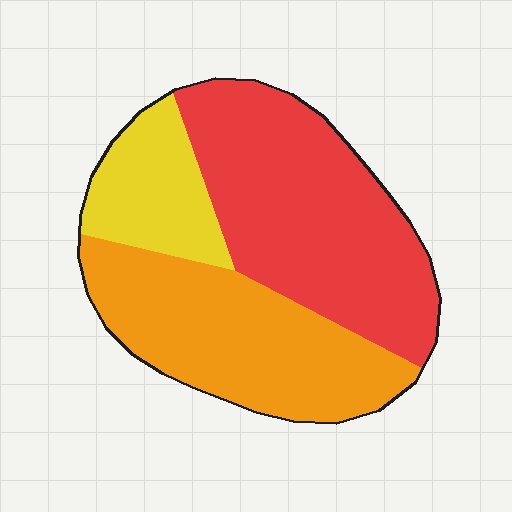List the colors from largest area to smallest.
From largest to smallest: red, orange, yellow.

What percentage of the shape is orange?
Orange covers roughly 35% of the shape.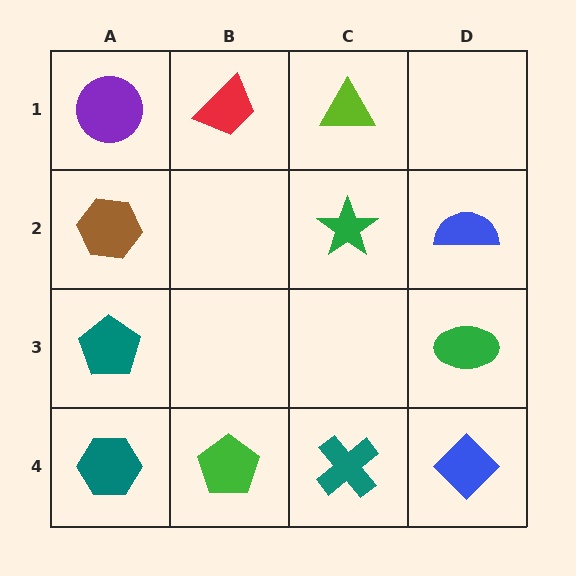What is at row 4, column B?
A green pentagon.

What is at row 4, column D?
A blue diamond.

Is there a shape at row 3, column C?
No, that cell is empty.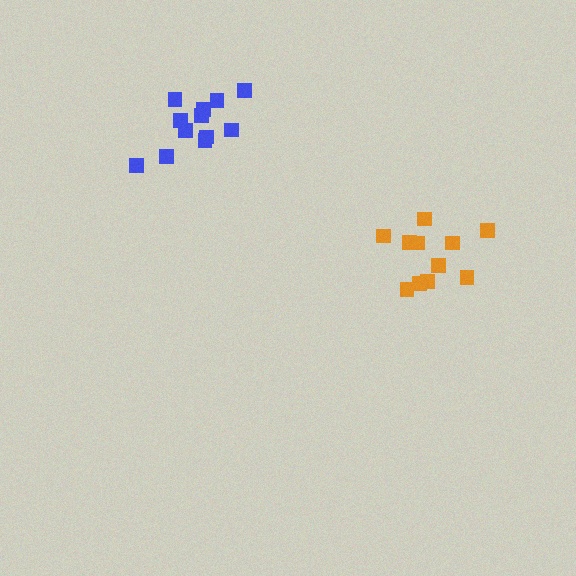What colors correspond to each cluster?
The clusters are colored: orange, blue.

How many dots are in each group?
Group 1: 11 dots, Group 2: 12 dots (23 total).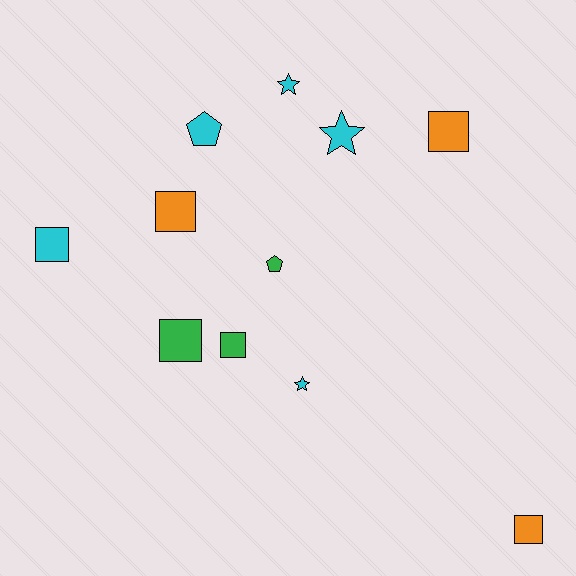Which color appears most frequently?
Cyan, with 5 objects.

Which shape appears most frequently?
Square, with 6 objects.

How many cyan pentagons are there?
There is 1 cyan pentagon.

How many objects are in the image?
There are 11 objects.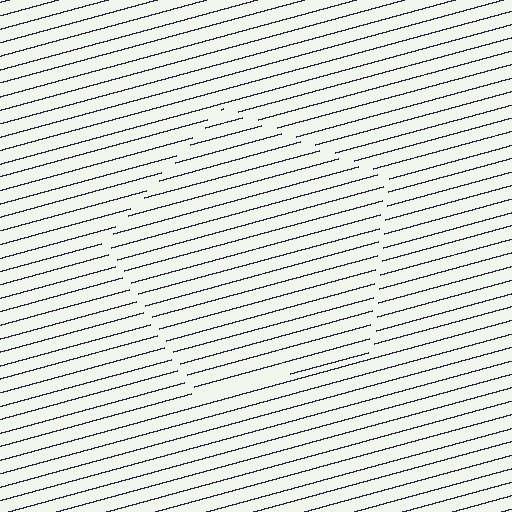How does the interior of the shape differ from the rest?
The interior of the shape contains the same grating, shifted by half a period — the contour is defined by the phase discontinuity where line-ends from the inner and outer gratings abut.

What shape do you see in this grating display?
An illusory pentagon. The interior of the shape contains the same grating, shifted by half a period — the contour is defined by the phase discontinuity where line-ends from the inner and outer gratings abut.